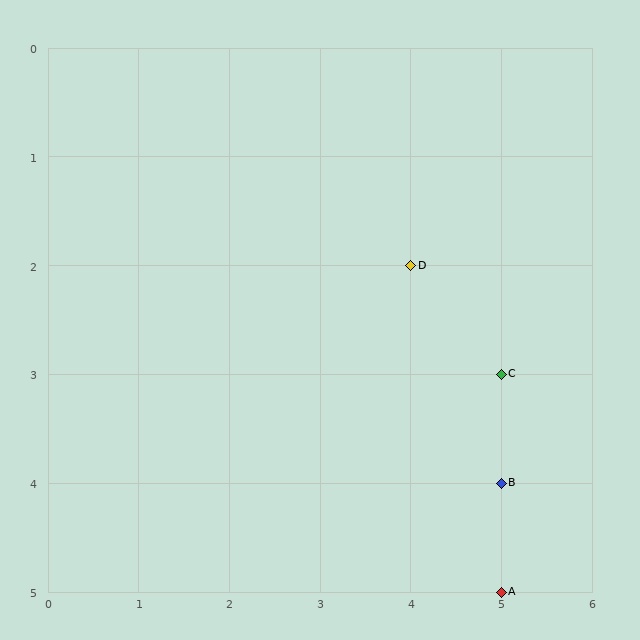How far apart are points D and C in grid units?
Points D and C are 1 column and 1 row apart (about 1.4 grid units diagonally).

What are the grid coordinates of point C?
Point C is at grid coordinates (5, 3).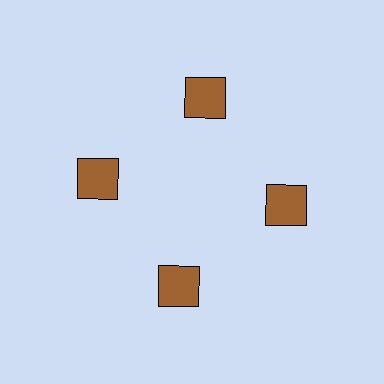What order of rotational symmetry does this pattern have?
This pattern has 4-fold rotational symmetry.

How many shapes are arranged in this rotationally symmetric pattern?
There are 4 shapes, arranged in 4 groups of 1.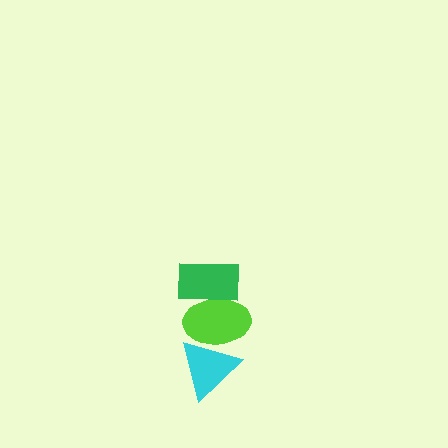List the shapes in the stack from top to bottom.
From top to bottom: the green rectangle, the lime ellipse, the cyan triangle.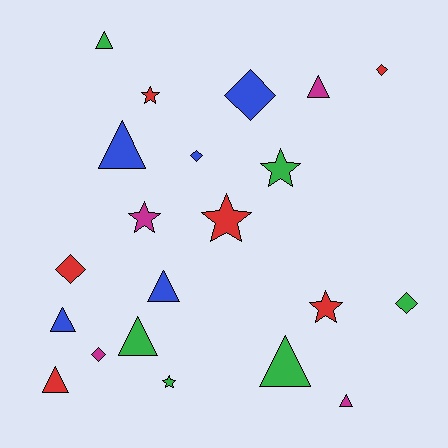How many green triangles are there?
There are 3 green triangles.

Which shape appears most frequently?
Triangle, with 9 objects.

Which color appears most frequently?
Green, with 6 objects.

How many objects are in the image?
There are 21 objects.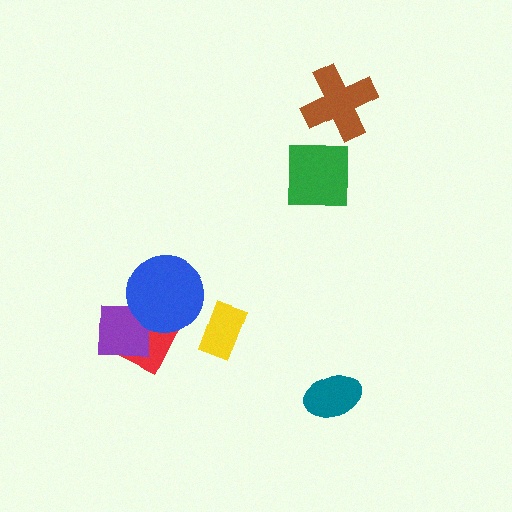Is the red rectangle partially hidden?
Yes, it is partially covered by another shape.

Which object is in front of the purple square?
The blue circle is in front of the purple square.